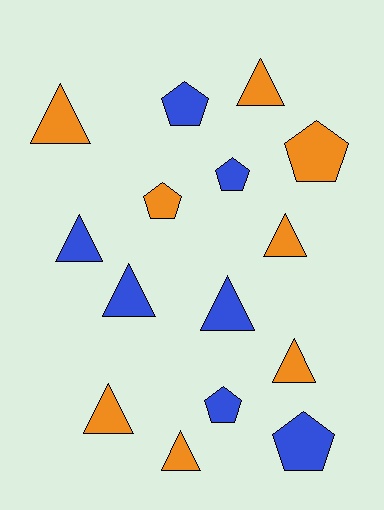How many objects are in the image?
There are 15 objects.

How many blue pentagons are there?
There are 4 blue pentagons.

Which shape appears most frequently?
Triangle, with 9 objects.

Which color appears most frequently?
Orange, with 8 objects.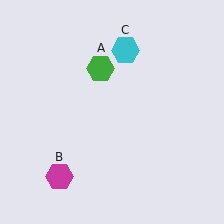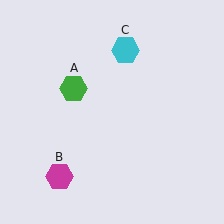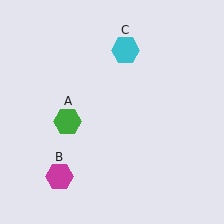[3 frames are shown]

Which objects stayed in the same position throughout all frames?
Magenta hexagon (object B) and cyan hexagon (object C) remained stationary.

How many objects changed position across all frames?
1 object changed position: green hexagon (object A).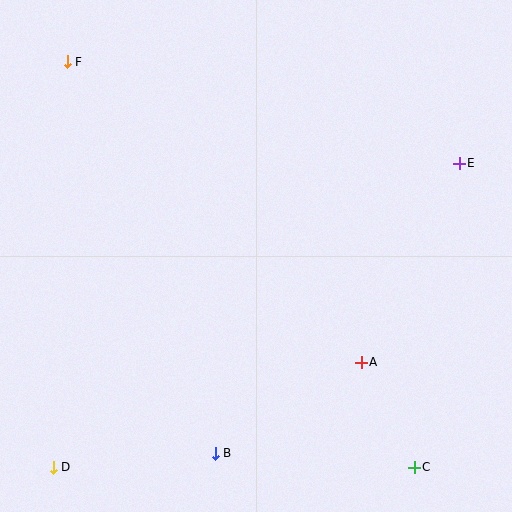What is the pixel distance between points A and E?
The distance between A and E is 222 pixels.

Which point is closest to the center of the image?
Point A at (361, 362) is closest to the center.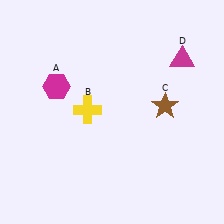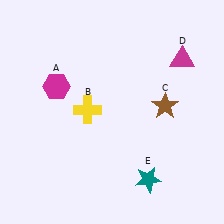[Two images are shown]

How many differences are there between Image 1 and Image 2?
There is 1 difference between the two images.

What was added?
A teal star (E) was added in Image 2.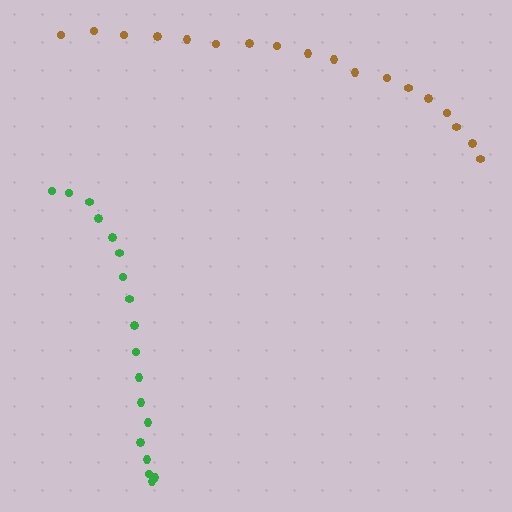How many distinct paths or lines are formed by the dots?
There are 2 distinct paths.